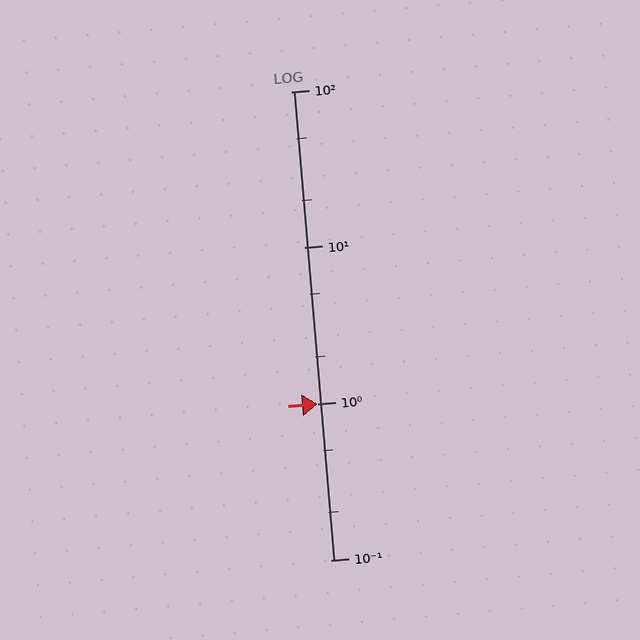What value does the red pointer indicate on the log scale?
The pointer indicates approximately 1.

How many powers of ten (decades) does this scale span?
The scale spans 3 decades, from 0.1 to 100.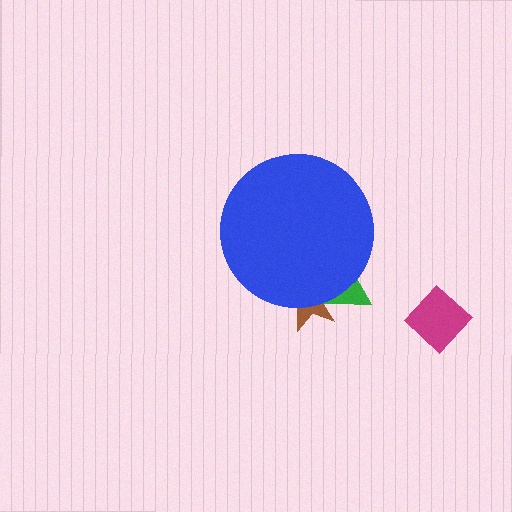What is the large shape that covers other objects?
A blue circle.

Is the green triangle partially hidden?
Yes, the green triangle is partially hidden behind the blue circle.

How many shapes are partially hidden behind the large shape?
2 shapes are partially hidden.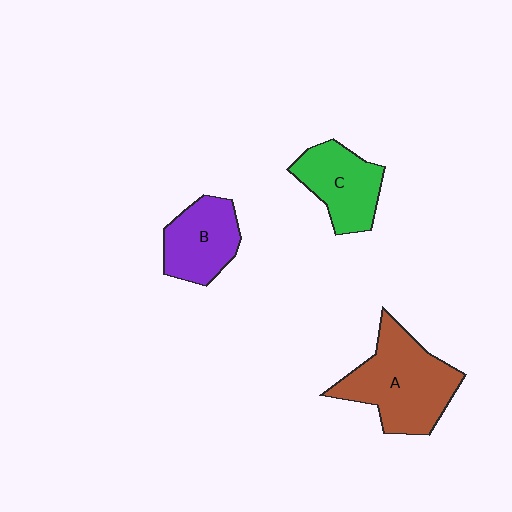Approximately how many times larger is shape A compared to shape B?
Approximately 1.6 times.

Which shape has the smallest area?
Shape B (purple).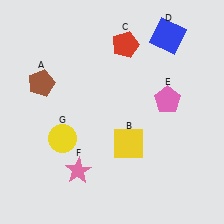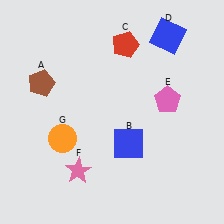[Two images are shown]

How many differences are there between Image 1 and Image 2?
There are 2 differences between the two images.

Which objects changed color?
B changed from yellow to blue. G changed from yellow to orange.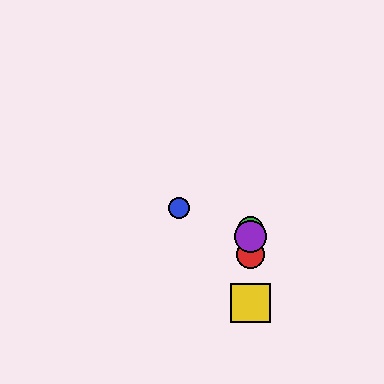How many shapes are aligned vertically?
4 shapes (the red circle, the green circle, the yellow square, the purple circle) are aligned vertically.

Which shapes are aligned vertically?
The red circle, the green circle, the yellow square, the purple circle are aligned vertically.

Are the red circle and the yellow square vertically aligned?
Yes, both are at x≈250.